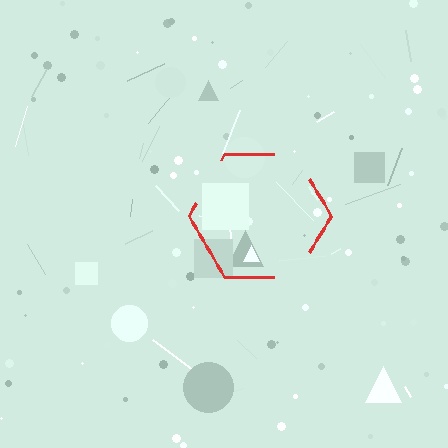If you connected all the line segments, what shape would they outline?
They would outline a hexagon.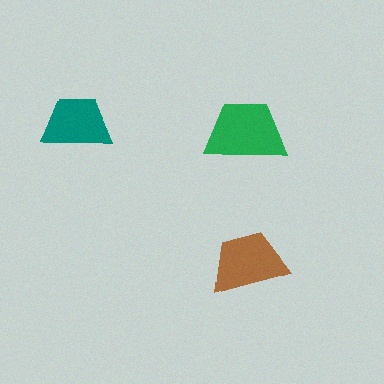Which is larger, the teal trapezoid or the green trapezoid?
The green one.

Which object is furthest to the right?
The brown trapezoid is rightmost.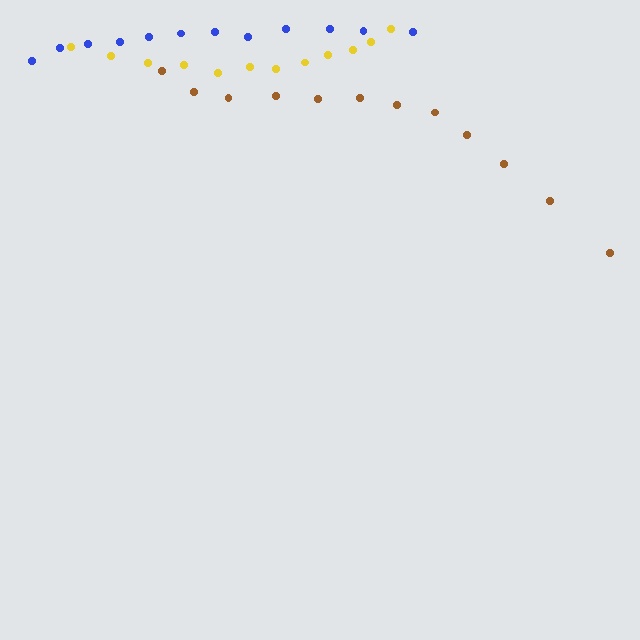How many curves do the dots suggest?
There are 3 distinct paths.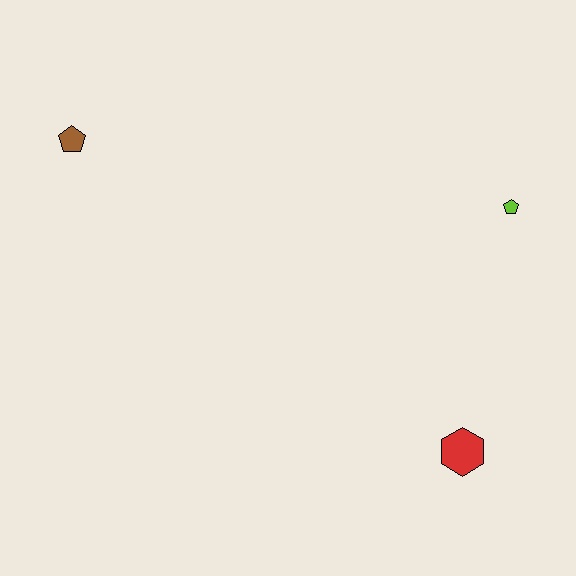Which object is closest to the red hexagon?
The lime pentagon is closest to the red hexagon.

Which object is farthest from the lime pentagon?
The brown pentagon is farthest from the lime pentagon.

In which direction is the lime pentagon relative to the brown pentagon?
The lime pentagon is to the right of the brown pentagon.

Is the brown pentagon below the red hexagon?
No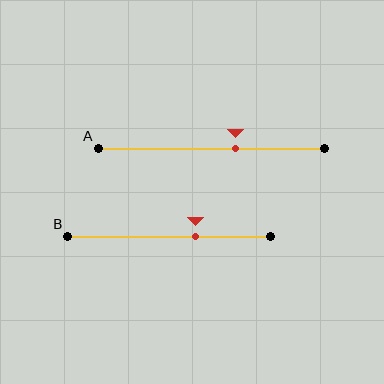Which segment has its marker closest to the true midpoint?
Segment A has its marker closest to the true midpoint.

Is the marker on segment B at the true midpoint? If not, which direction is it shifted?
No, the marker on segment B is shifted to the right by about 13% of the segment length.